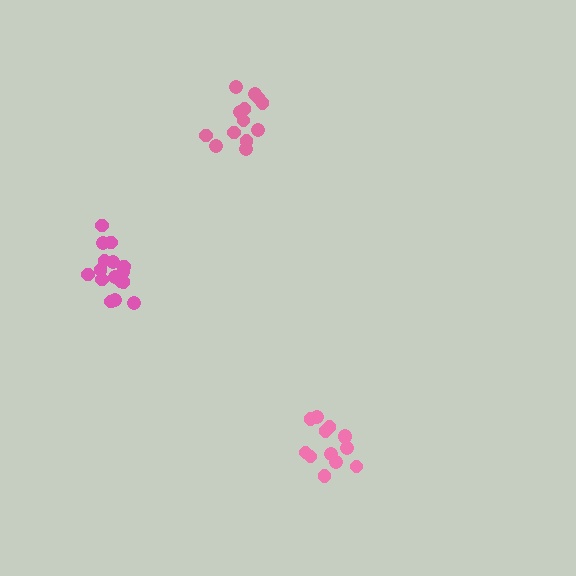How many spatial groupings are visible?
There are 3 spatial groupings.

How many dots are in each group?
Group 1: 13 dots, Group 2: 17 dots, Group 3: 13 dots (43 total).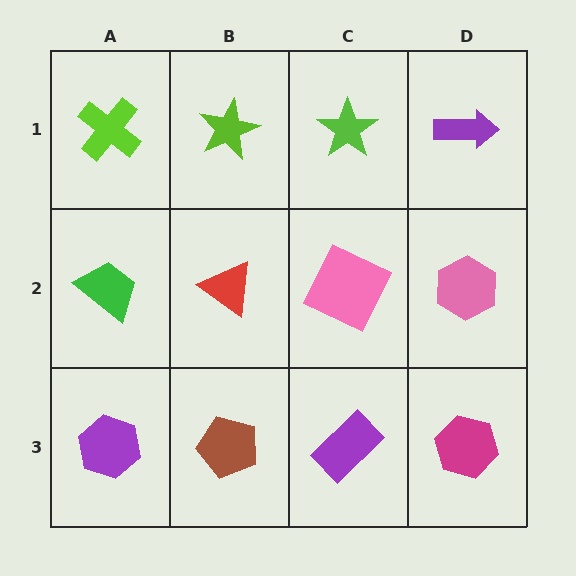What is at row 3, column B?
A brown pentagon.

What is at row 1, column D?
A purple arrow.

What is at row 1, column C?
A lime star.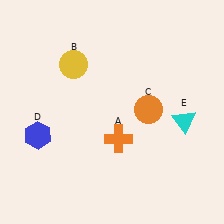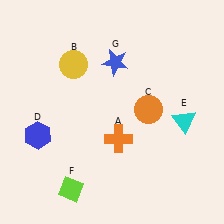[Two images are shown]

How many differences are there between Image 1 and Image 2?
There are 2 differences between the two images.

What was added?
A lime diamond (F), a blue star (G) were added in Image 2.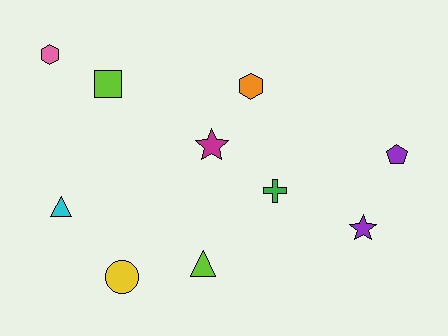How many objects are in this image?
There are 10 objects.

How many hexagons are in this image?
There are 2 hexagons.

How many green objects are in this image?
There is 1 green object.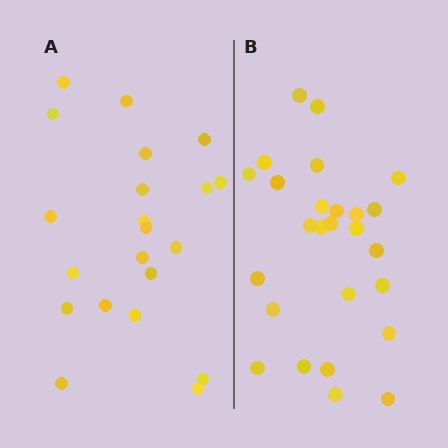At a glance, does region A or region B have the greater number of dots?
Region B (the right region) has more dots.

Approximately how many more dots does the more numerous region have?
Region B has about 5 more dots than region A.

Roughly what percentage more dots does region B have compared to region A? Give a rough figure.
About 25% more.